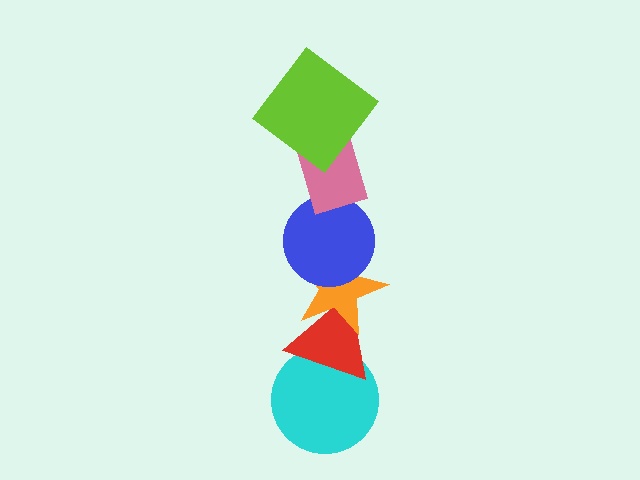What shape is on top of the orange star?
The blue circle is on top of the orange star.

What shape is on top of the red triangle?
The orange star is on top of the red triangle.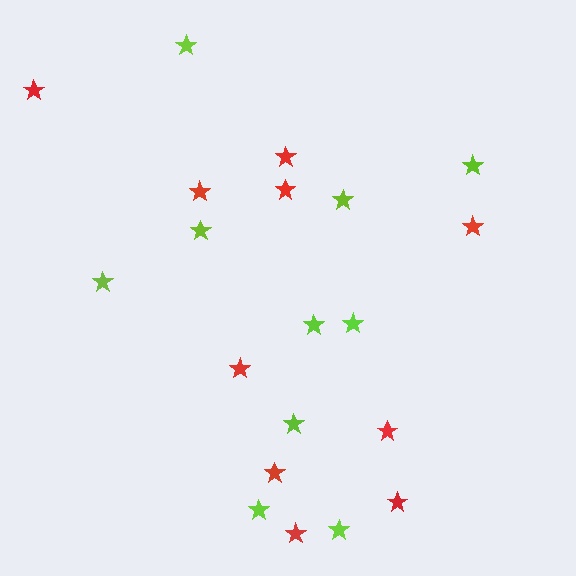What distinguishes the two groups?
There are 2 groups: one group of red stars (10) and one group of lime stars (10).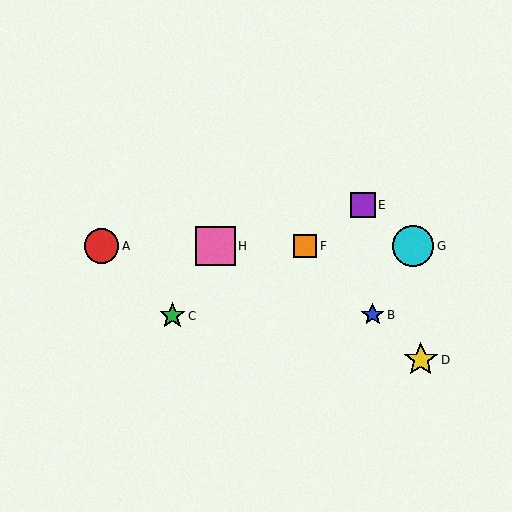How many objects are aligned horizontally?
4 objects (A, F, G, H) are aligned horizontally.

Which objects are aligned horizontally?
Objects A, F, G, H are aligned horizontally.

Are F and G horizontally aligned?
Yes, both are at y≈246.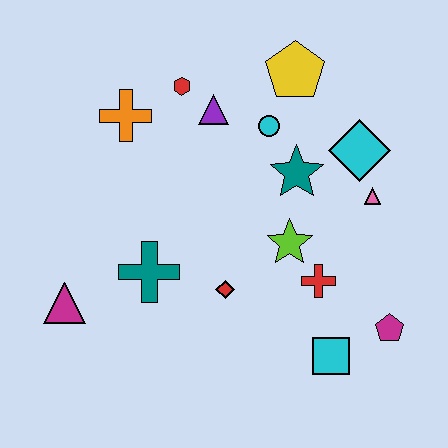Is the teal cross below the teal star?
Yes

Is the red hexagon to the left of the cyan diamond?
Yes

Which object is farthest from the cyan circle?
The magenta triangle is farthest from the cyan circle.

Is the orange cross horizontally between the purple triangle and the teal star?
No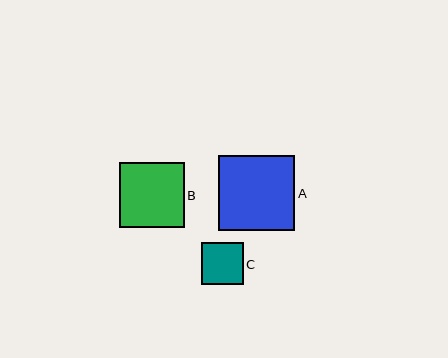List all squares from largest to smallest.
From largest to smallest: A, B, C.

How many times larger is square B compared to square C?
Square B is approximately 1.6 times the size of square C.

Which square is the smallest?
Square C is the smallest with a size of approximately 42 pixels.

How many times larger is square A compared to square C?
Square A is approximately 1.8 times the size of square C.